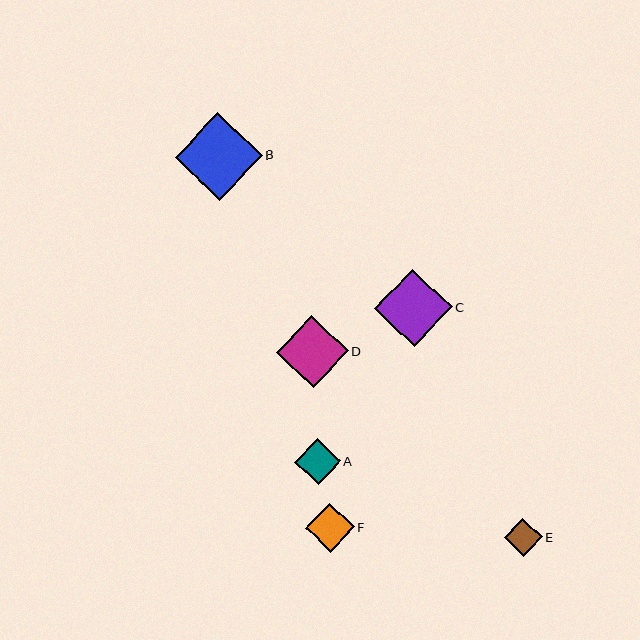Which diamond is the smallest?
Diamond E is the smallest with a size of approximately 38 pixels.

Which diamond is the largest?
Diamond B is the largest with a size of approximately 87 pixels.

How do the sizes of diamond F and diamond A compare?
Diamond F and diamond A are approximately the same size.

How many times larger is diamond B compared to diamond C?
Diamond B is approximately 1.1 times the size of diamond C.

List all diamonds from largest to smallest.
From largest to smallest: B, C, D, F, A, E.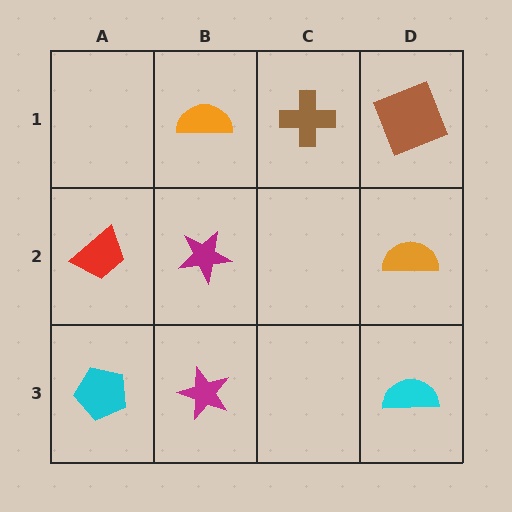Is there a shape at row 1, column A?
No, that cell is empty.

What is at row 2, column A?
A red trapezoid.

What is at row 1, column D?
A brown square.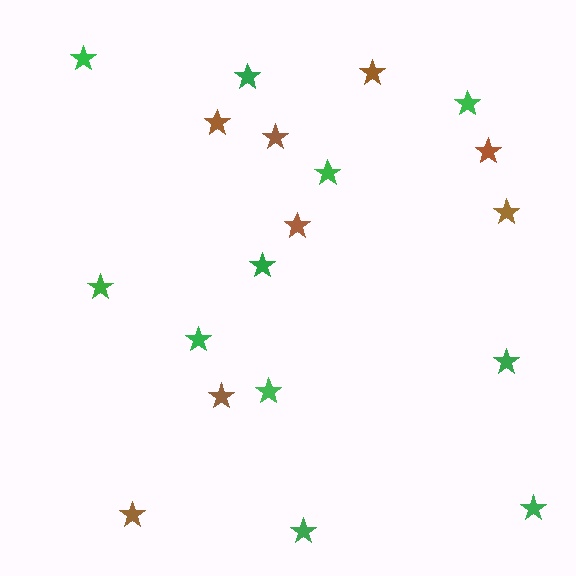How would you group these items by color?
There are 2 groups: one group of green stars (11) and one group of brown stars (8).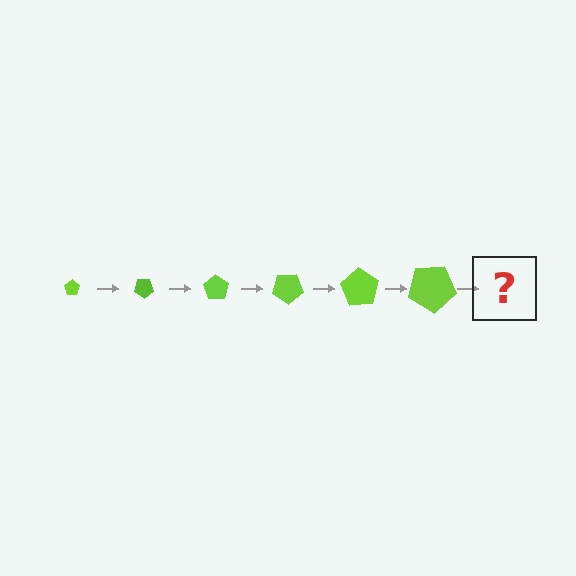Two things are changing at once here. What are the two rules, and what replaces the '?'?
The two rules are that the pentagon grows larger each step and it rotates 35 degrees each step. The '?' should be a pentagon, larger than the previous one and rotated 210 degrees from the start.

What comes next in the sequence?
The next element should be a pentagon, larger than the previous one and rotated 210 degrees from the start.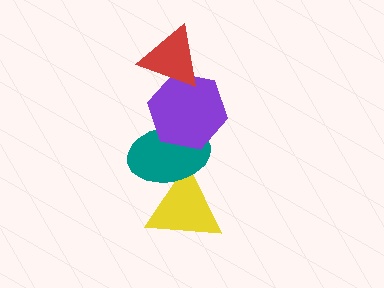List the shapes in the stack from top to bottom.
From top to bottom: the red triangle, the purple hexagon, the teal ellipse, the yellow triangle.